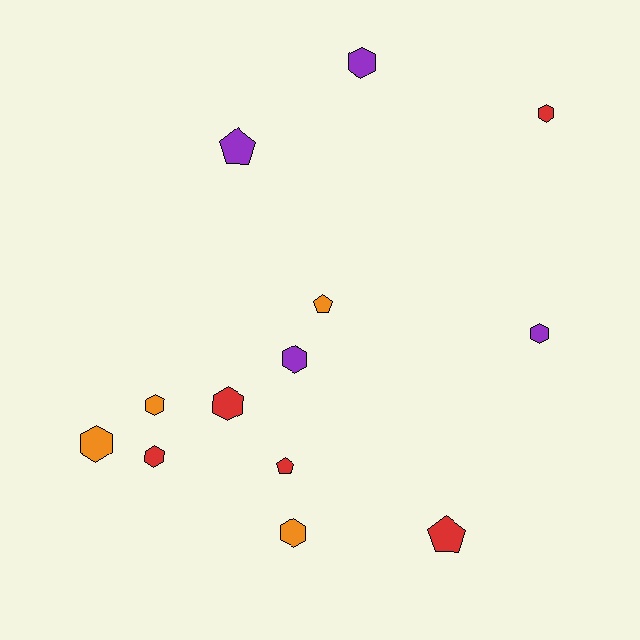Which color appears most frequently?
Red, with 5 objects.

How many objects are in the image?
There are 13 objects.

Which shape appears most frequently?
Hexagon, with 9 objects.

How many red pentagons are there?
There are 2 red pentagons.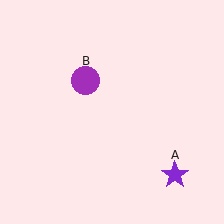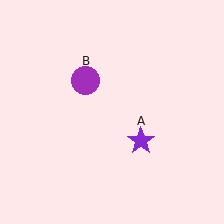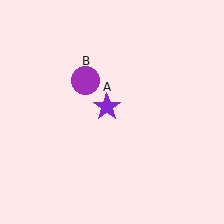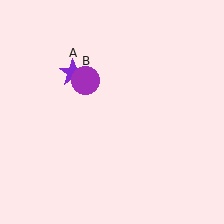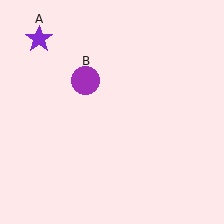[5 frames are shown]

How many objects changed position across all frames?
1 object changed position: purple star (object A).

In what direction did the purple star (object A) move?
The purple star (object A) moved up and to the left.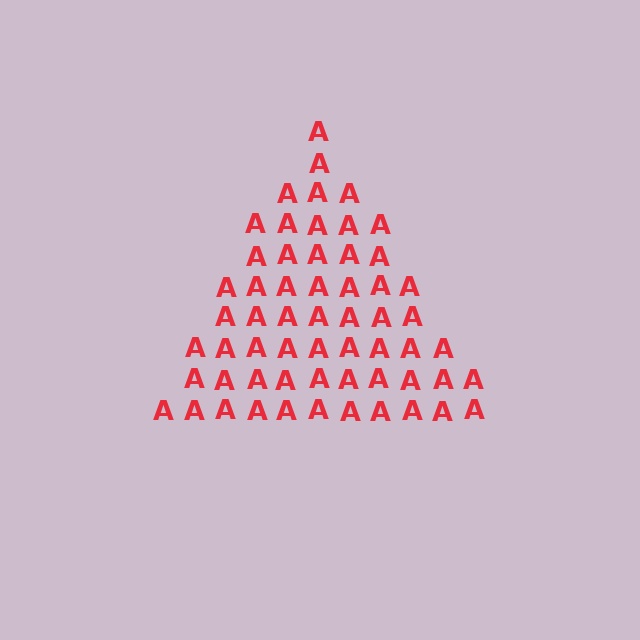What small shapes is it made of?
It is made of small letter A's.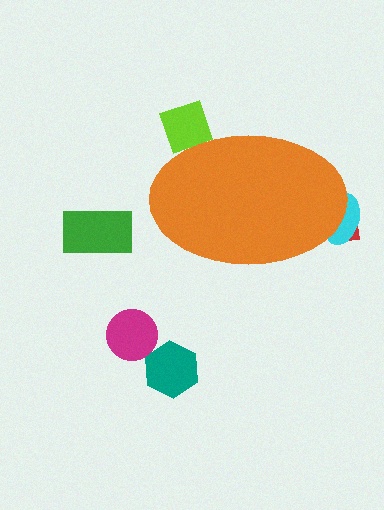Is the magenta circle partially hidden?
No, the magenta circle is fully visible.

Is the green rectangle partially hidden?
No, the green rectangle is fully visible.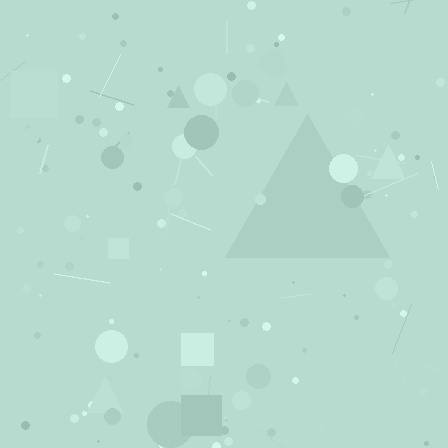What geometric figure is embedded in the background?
A triangle is embedded in the background.